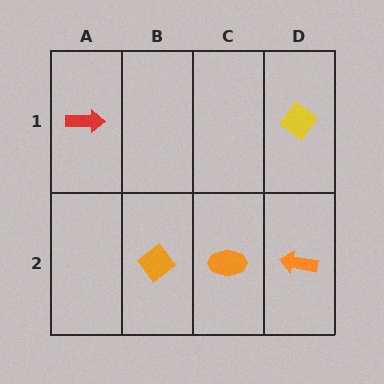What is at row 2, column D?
An orange arrow.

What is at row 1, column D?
A yellow diamond.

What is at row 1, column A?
A red arrow.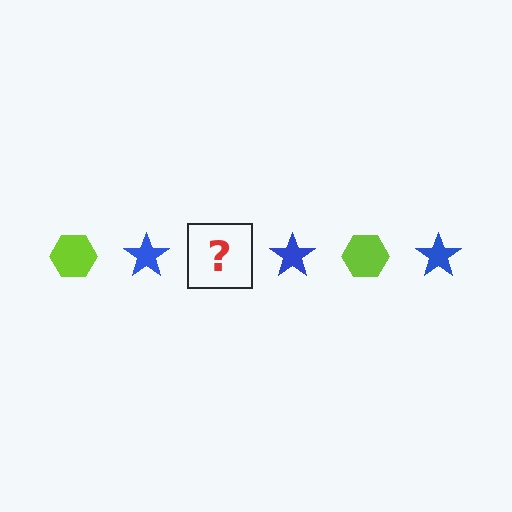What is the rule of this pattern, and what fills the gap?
The rule is that the pattern alternates between lime hexagon and blue star. The gap should be filled with a lime hexagon.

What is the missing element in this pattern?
The missing element is a lime hexagon.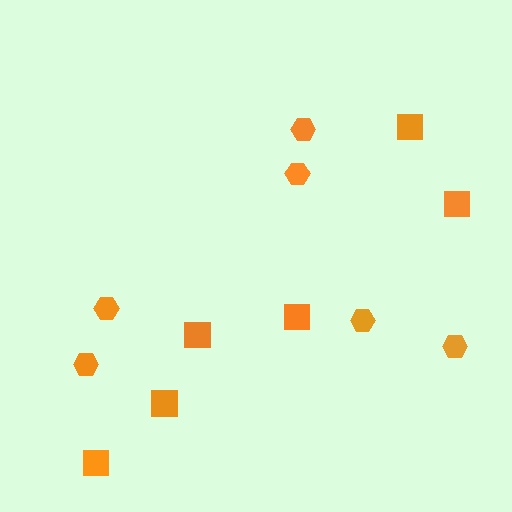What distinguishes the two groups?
There are 2 groups: one group of hexagons (6) and one group of squares (6).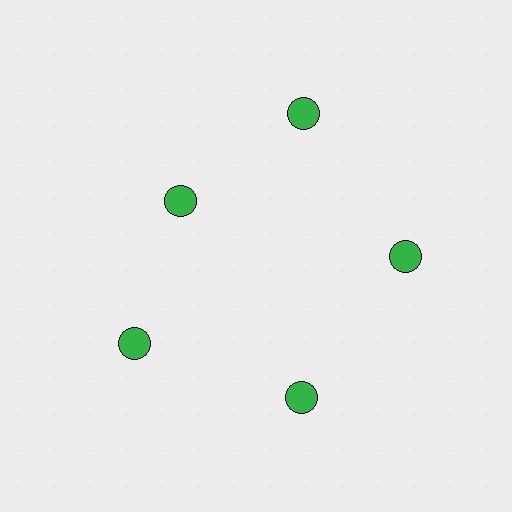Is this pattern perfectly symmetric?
No. The 5 green circles are arranged in a ring, but one element near the 10 o'clock position is pulled inward toward the center, breaking the 5-fold rotational symmetry.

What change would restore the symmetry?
The symmetry would be restored by moving it outward, back onto the ring so that all 5 circles sit at equal angles and equal distance from the center.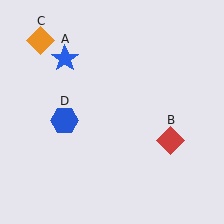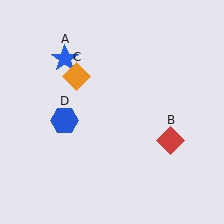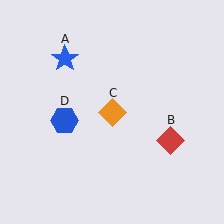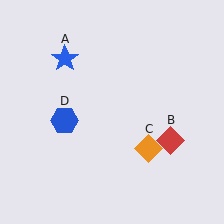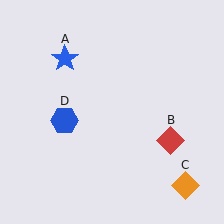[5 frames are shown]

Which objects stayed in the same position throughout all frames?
Blue star (object A) and red diamond (object B) and blue hexagon (object D) remained stationary.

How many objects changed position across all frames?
1 object changed position: orange diamond (object C).